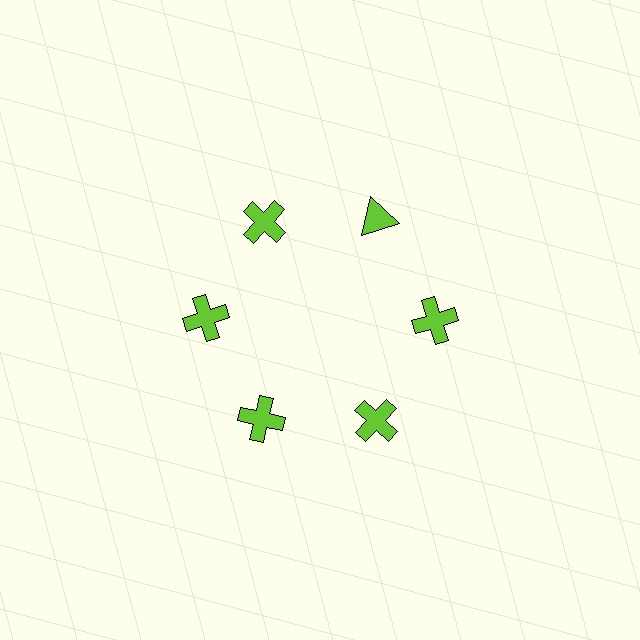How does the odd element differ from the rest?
It has a different shape: triangle instead of cross.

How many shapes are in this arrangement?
There are 6 shapes arranged in a ring pattern.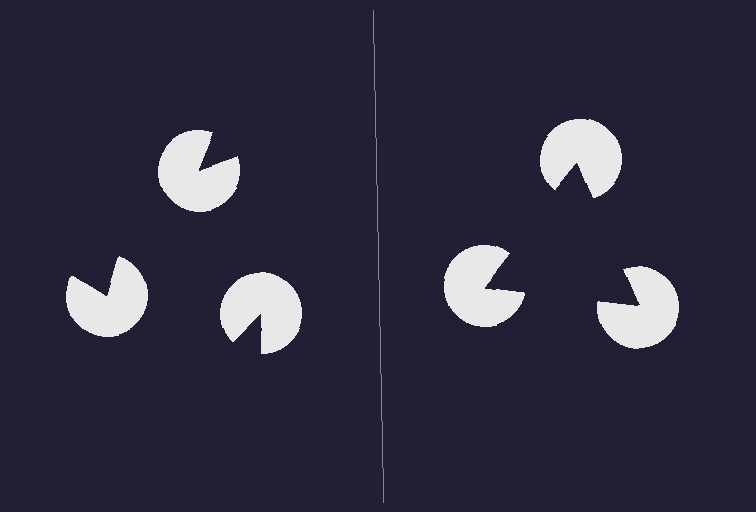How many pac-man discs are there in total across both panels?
6 — 3 on each side.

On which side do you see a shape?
An illusory triangle appears on the right side. On the left side the wedge cuts are rotated, so no coherent shape forms.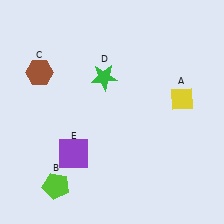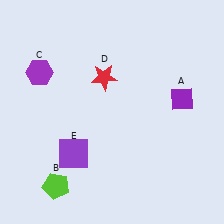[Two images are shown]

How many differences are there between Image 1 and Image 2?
There are 3 differences between the two images.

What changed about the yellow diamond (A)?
In Image 1, A is yellow. In Image 2, it changed to purple.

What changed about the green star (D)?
In Image 1, D is green. In Image 2, it changed to red.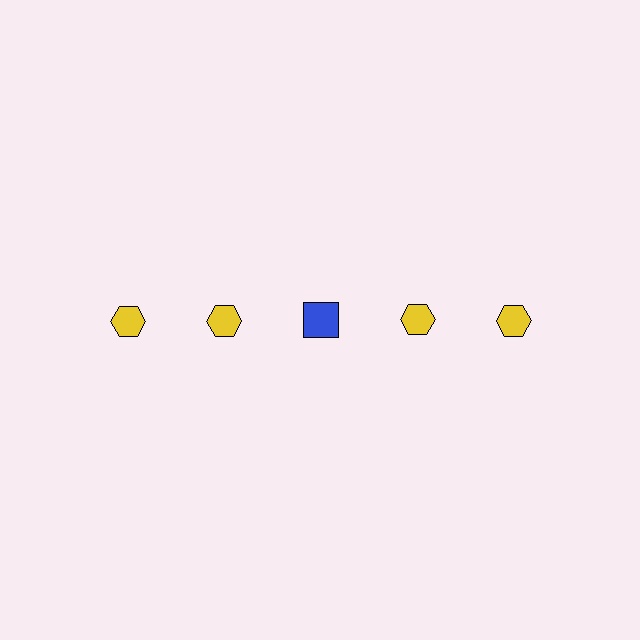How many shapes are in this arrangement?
There are 5 shapes arranged in a grid pattern.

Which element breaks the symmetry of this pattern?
The blue square in the top row, center column breaks the symmetry. All other shapes are yellow hexagons.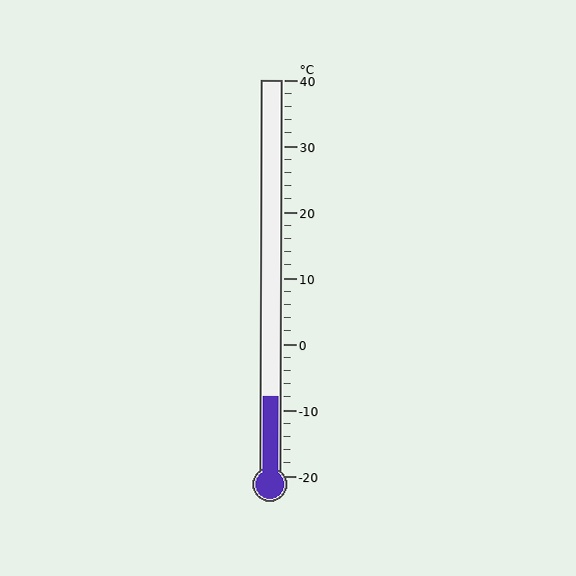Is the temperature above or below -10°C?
The temperature is above -10°C.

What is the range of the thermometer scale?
The thermometer scale ranges from -20°C to 40°C.